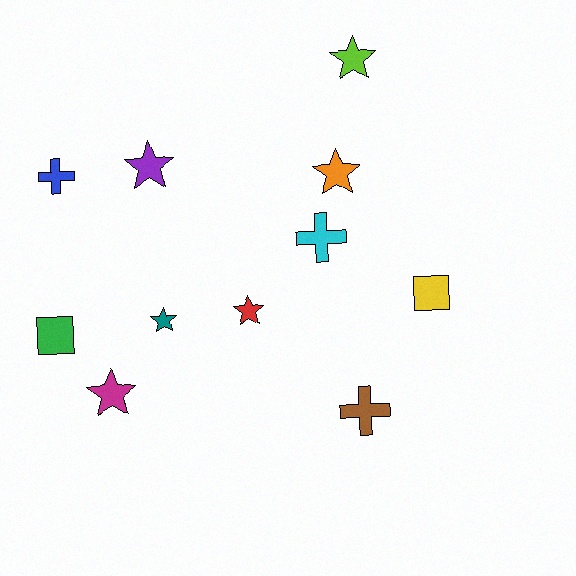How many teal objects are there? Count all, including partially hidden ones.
There is 1 teal object.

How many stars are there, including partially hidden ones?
There are 6 stars.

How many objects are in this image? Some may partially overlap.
There are 11 objects.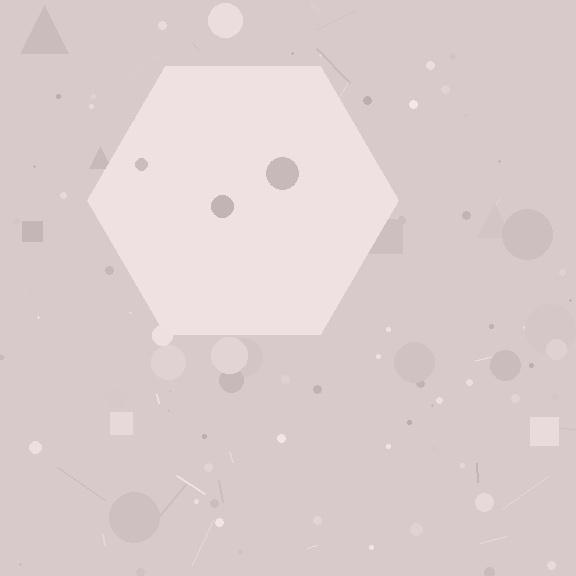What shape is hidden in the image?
A hexagon is hidden in the image.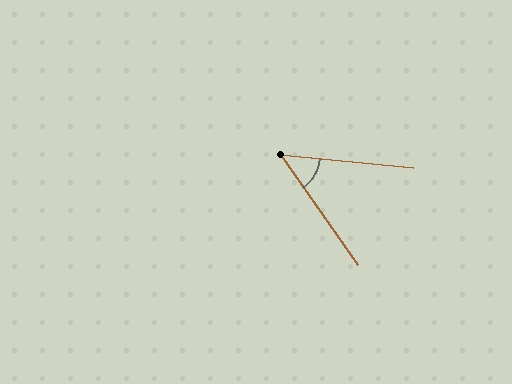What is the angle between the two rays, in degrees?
Approximately 49 degrees.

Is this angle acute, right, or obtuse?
It is acute.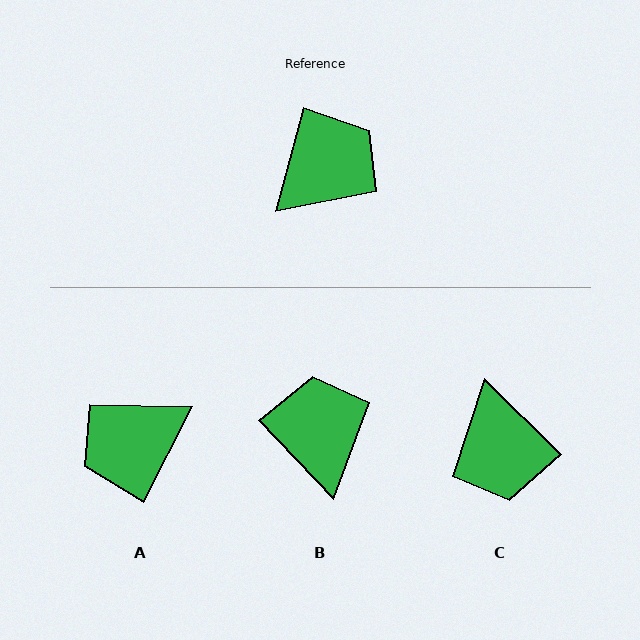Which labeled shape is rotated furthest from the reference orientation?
A, about 168 degrees away.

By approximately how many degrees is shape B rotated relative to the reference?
Approximately 58 degrees counter-clockwise.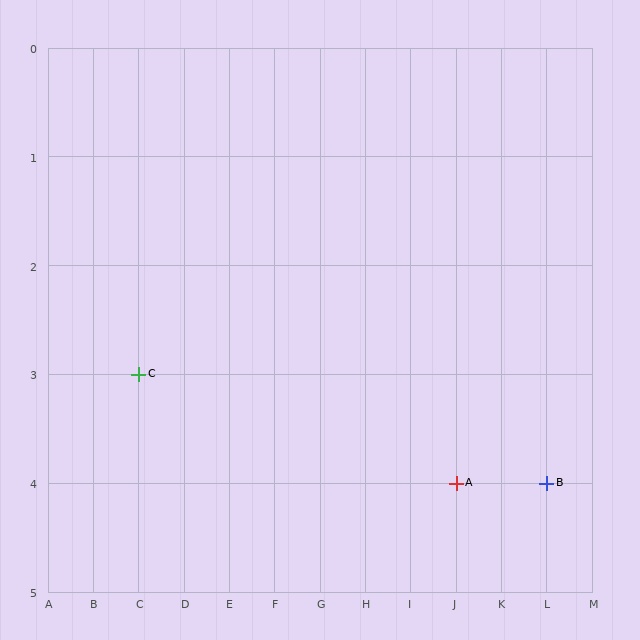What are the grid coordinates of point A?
Point A is at grid coordinates (J, 4).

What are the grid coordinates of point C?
Point C is at grid coordinates (C, 3).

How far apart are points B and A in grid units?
Points B and A are 2 columns apart.